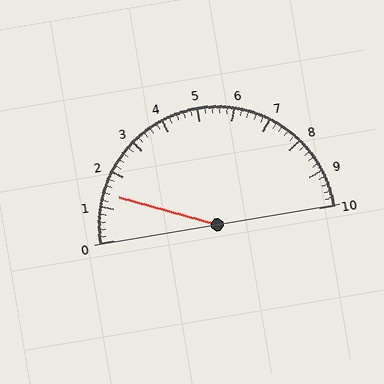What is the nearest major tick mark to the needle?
The nearest major tick mark is 1.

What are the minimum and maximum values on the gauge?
The gauge ranges from 0 to 10.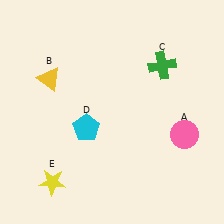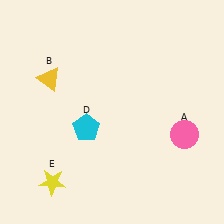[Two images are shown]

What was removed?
The green cross (C) was removed in Image 2.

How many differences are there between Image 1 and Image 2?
There is 1 difference between the two images.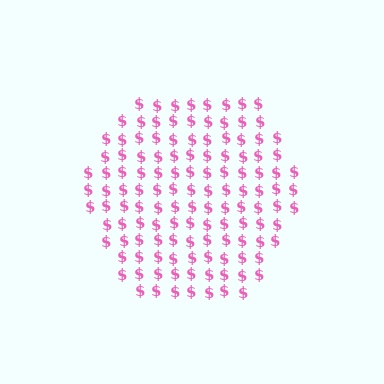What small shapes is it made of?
It is made of small dollar signs.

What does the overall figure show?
The overall figure shows a hexagon.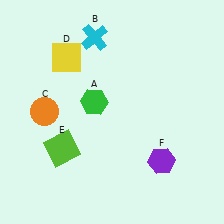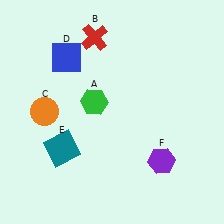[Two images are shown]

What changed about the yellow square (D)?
In Image 1, D is yellow. In Image 2, it changed to blue.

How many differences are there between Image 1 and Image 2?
There are 3 differences between the two images.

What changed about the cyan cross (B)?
In Image 1, B is cyan. In Image 2, it changed to red.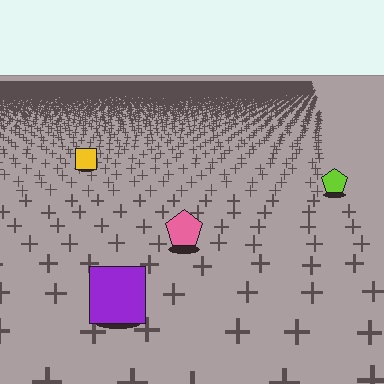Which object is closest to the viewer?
The purple square is closest. The texture marks near it are larger and more spread out.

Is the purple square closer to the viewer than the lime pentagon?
Yes. The purple square is closer — you can tell from the texture gradient: the ground texture is coarser near it.